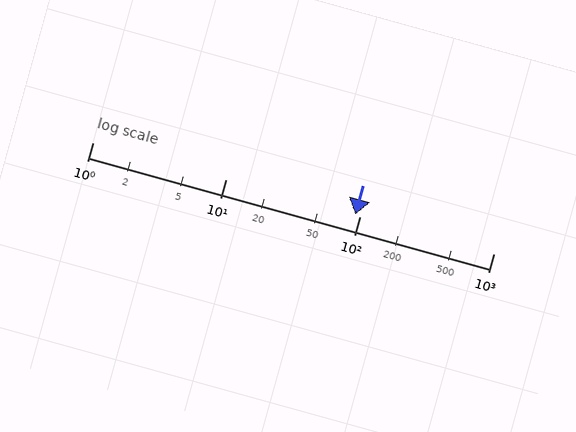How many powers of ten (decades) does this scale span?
The scale spans 3 decades, from 1 to 1000.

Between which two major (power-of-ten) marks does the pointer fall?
The pointer is between 10 and 100.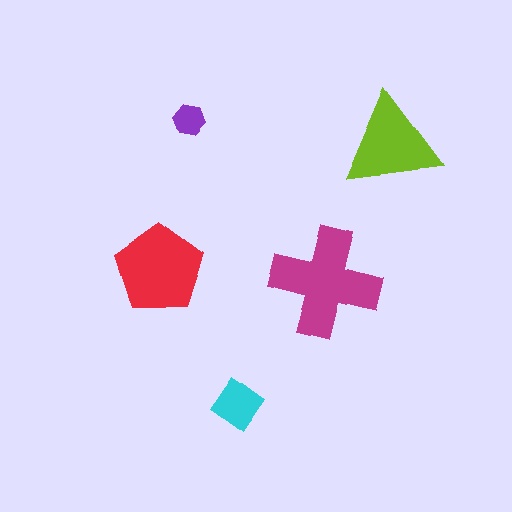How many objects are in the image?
There are 5 objects in the image.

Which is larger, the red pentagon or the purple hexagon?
The red pentagon.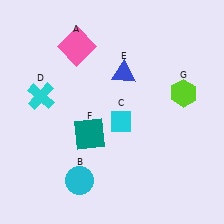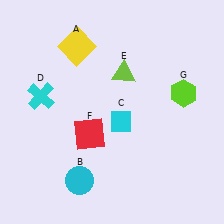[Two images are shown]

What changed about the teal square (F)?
In Image 1, F is teal. In Image 2, it changed to red.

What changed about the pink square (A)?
In Image 1, A is pink. In Image 2, it changed to yellow.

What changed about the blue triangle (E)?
In Image 1, E is blue. In Image 2, it changed to lime.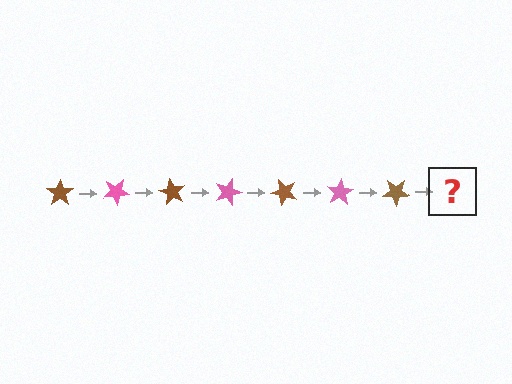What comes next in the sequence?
The next element should be a pink star, rotated 210 degrees from the start.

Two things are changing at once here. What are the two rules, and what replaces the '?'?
The two rules are that it rotates 30 degrees each step and the color cycles through brown and pink. The '?' should be a pink star, rotated 210 degrees from the start.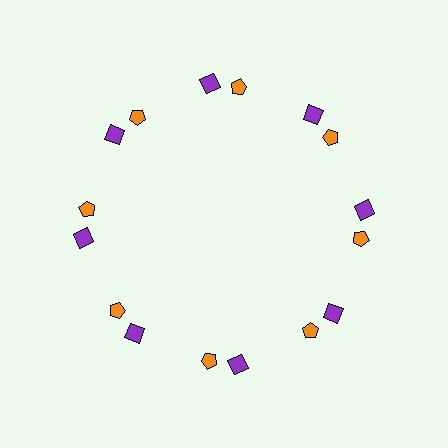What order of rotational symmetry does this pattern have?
This pattern has 8-fold rotational symmetry.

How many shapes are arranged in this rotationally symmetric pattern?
There are 16 shapes, arranged in 8 groups of 2.